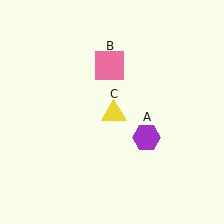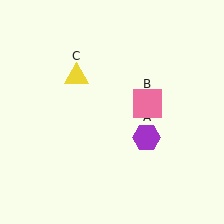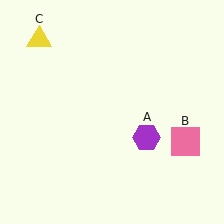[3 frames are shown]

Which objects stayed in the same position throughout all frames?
Purple hexagon (object A) remained stationary.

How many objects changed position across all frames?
2 objects changed position: pink square (object B), yellow triangle (object C).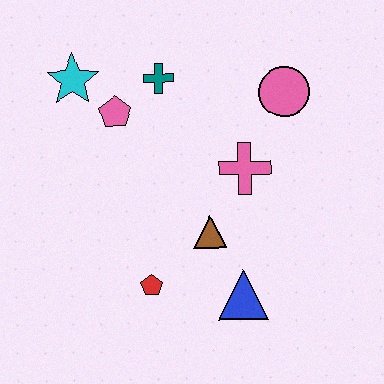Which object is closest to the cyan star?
The pink pentagon is closest to the cyan star.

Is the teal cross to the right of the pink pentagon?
Yes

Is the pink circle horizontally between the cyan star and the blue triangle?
No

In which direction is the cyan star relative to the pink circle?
The cyan star is to the left of the pink circle.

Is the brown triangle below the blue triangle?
No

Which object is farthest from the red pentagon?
The pink circle is farthest from the red pentagon.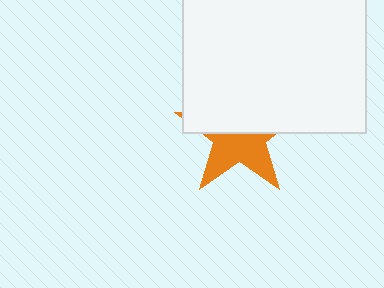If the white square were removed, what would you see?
You would see the complete orange star.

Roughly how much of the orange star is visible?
About half of it is visible (roughly 47%).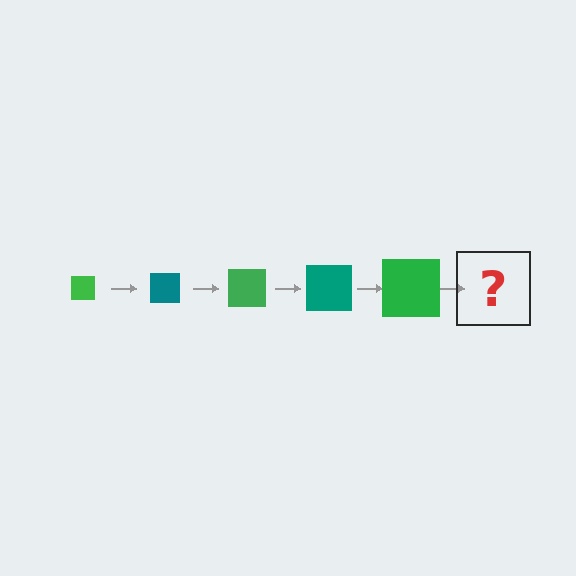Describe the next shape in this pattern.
It should be a teal square, larger than the previous one.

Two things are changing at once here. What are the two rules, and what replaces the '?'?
The two rules are that the square grows larger each step and the color cycles through green and teal. The '?' should be a teal square, larger than the previous one.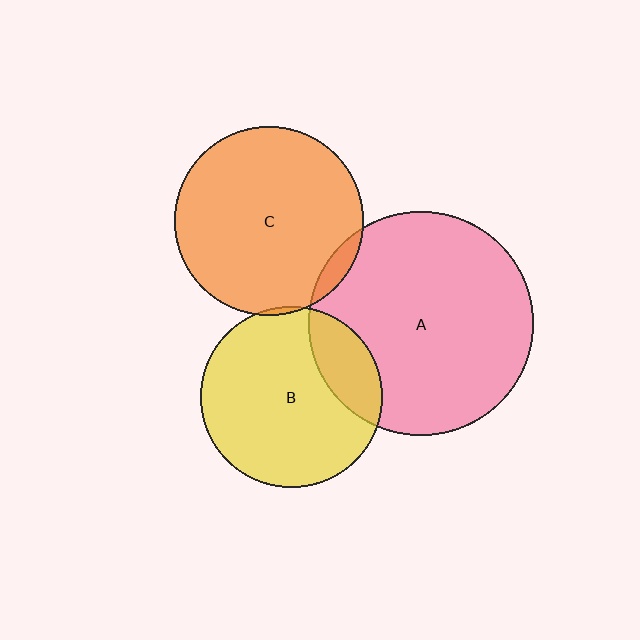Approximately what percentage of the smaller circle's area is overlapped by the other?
Approximately 5%.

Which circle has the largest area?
Circle A (pink).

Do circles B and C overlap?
Yes.